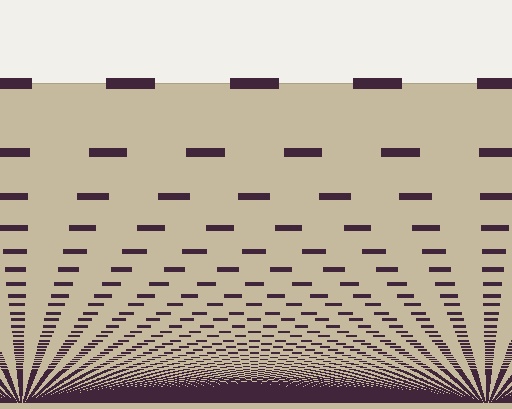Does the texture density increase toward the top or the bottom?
Density increases toward the bottom.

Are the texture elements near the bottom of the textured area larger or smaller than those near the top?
Smaller. The gradient is inverted — elements near the bottom are smaller and denser.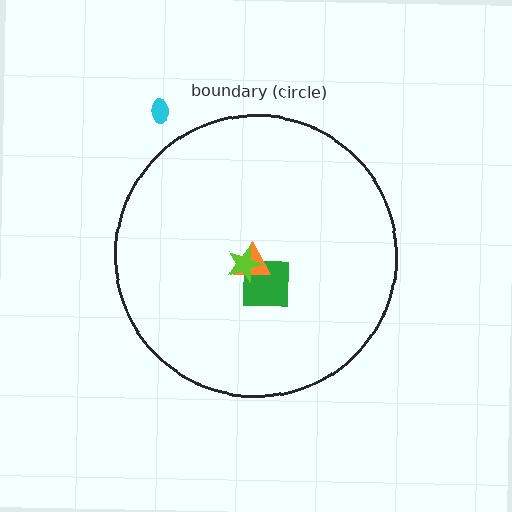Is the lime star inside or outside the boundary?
Inside.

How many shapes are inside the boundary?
3 inside, 1 outside.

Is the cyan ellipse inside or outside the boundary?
Outside.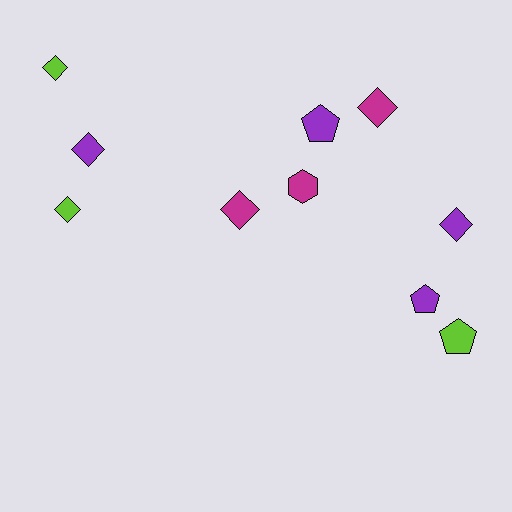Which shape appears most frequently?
Diamond, with 6 objects.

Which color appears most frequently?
Purple, with 4 objects.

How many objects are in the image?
There are 10 objects.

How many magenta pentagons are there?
There are no magenta pentagons.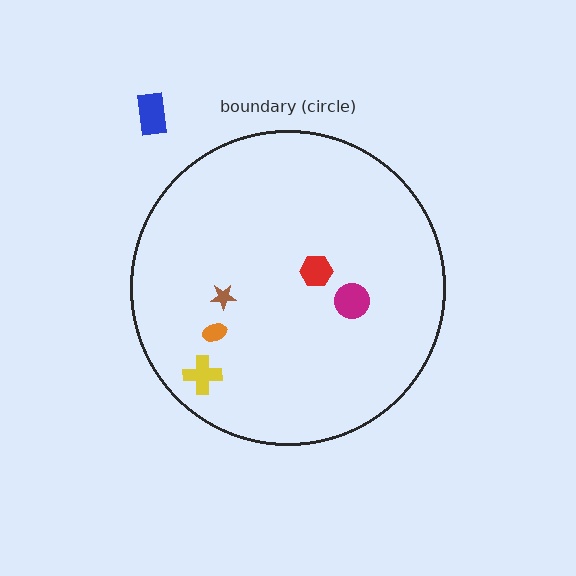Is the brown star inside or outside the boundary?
Inside.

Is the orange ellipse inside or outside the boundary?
Inside.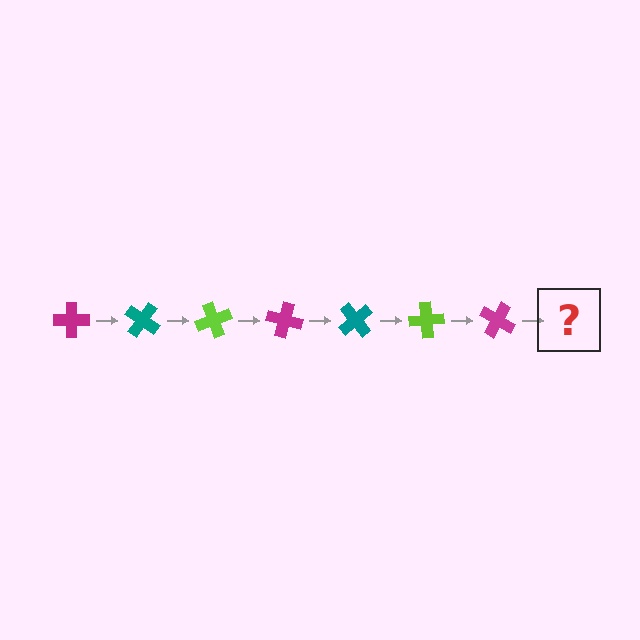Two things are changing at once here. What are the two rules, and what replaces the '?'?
The two rules are that it rotates 35 degrees each step and the color cycles through magenta, teal, and lime. The '?' should be a teal cross, rotated 245 degrees from the start.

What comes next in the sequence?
The next element should be a teal cross, rotated 245 degrees from the start.